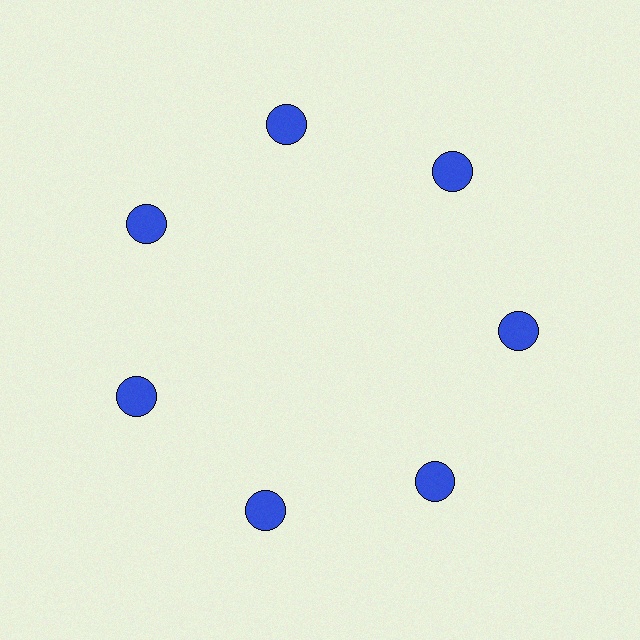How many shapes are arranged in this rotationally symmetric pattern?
There are 7 shapes, arranged in 7 groups of 1.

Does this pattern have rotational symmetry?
Yes, this pattern has 7-fold rotational symmetry. It looks the same after rotating 51 degrees around the center.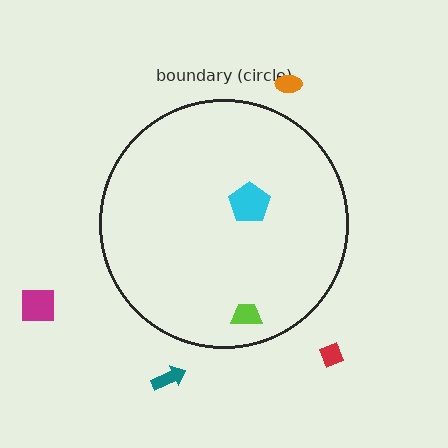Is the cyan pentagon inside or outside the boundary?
Inside.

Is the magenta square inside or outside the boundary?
Outside.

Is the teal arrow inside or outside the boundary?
Outside.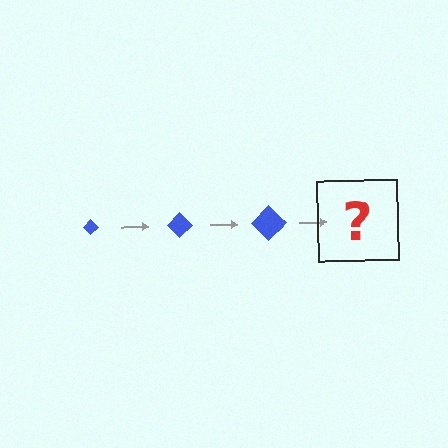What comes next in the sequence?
The next element should be a blue diamond, larger than the previous one.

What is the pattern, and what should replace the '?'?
The pattern is that the diamond gets progressively larger each step. The '?' should be a blue diamond, larger than the previous one.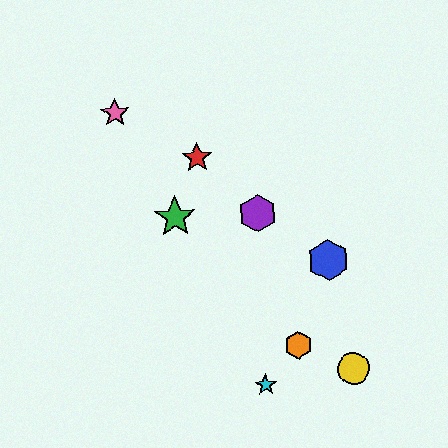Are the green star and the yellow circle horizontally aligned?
No, the green star is at y≈217 and the yellow circle is at y≈368.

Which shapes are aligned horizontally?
The green star, the purple hexagon are aligned horizontally.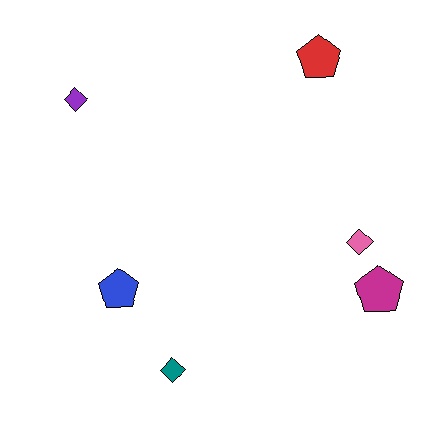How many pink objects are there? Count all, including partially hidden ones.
There is 1 pink object.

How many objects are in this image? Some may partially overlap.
There are 6 objects.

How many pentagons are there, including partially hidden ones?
There are 3 pentagons.